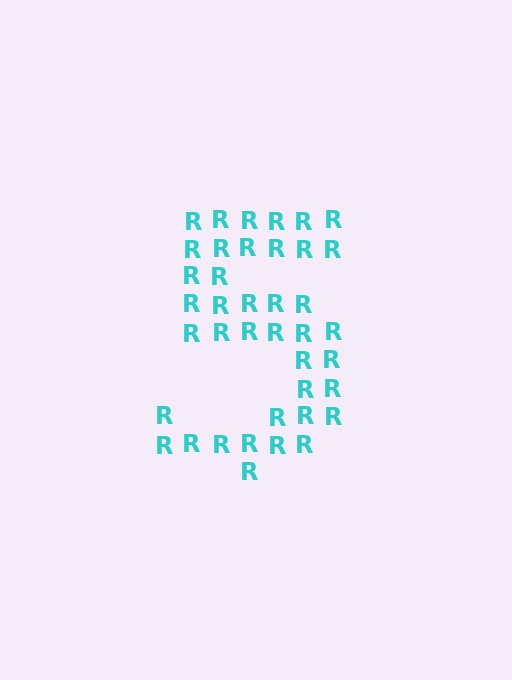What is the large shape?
The large shape is the digit 5.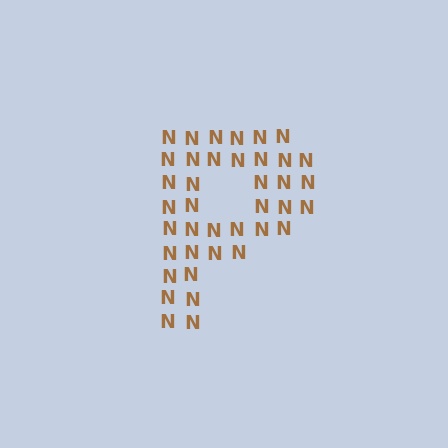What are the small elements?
The small elements are letter N's.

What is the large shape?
The large shape is the letter P.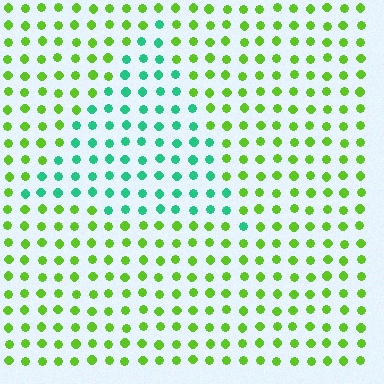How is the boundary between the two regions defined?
The boundary is defined purely by a slight shift in hue (about 57 degrees). Spacing, size, and orientation are identical on both sides.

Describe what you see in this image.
The image is filled with small lime elements in a uniform arrangement. A triangle-shaped region is visible where the elements are tinted to a slightly different hue, forming a subtle color boundary.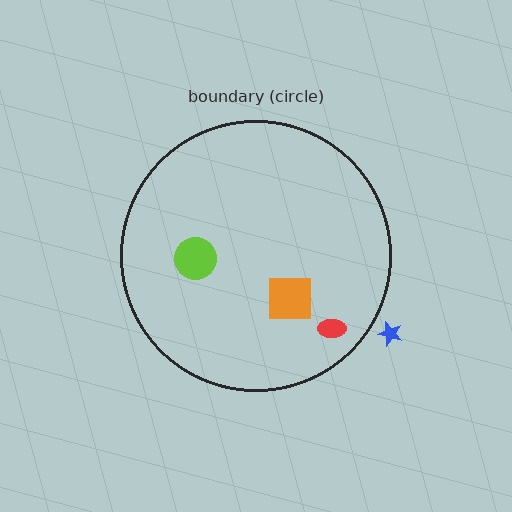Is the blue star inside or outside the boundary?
Outside.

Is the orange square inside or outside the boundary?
Inside.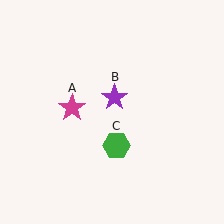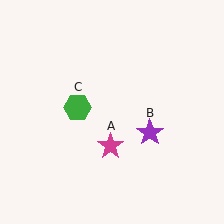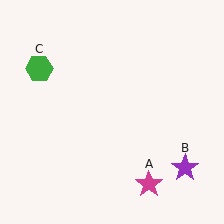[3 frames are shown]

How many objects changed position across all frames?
3 objects changed position: magenta star (object A), purple star (object B), green hexagon (object C).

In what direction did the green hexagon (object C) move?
The green hexagon (object C) moved up and to the left.